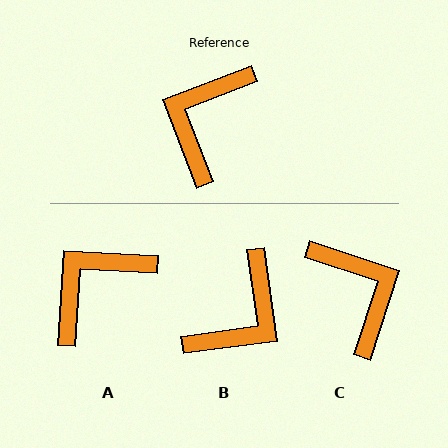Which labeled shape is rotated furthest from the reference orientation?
B, about 166 degrees away.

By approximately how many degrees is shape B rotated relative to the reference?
Approximately 166 degrees counter-clockwise.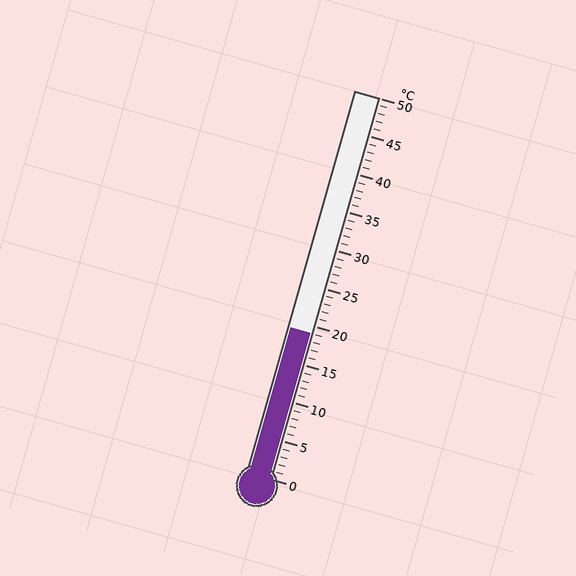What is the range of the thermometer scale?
The thermometer scale ranges from 0°C to 50°C.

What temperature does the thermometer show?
The thermometer shows approximately 19°C.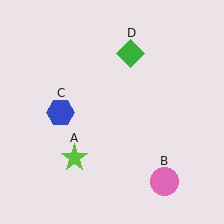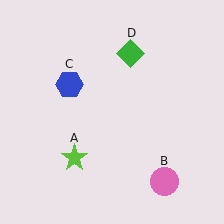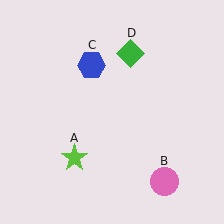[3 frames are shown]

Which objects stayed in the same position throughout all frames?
Lime star (object A) and pink circle (object B) and green diamond (object D) remained stationary.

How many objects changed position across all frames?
1 object changed position: blue hexagon (object C).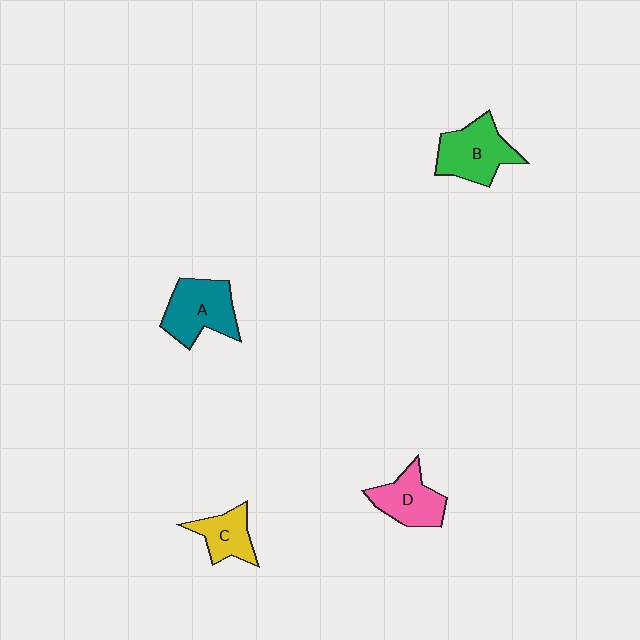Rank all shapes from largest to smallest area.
From largest to smallest: A (teal), B (green), D (pink), C (yellow).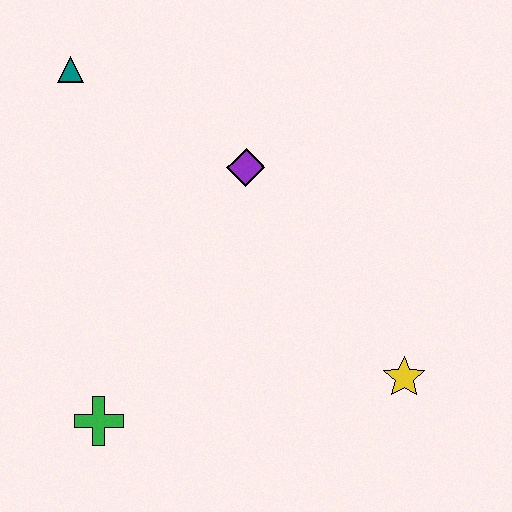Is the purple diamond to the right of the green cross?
Yes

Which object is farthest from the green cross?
The teal triangle is farthest from the green cross.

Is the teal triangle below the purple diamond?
No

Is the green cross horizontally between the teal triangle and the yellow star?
Yes